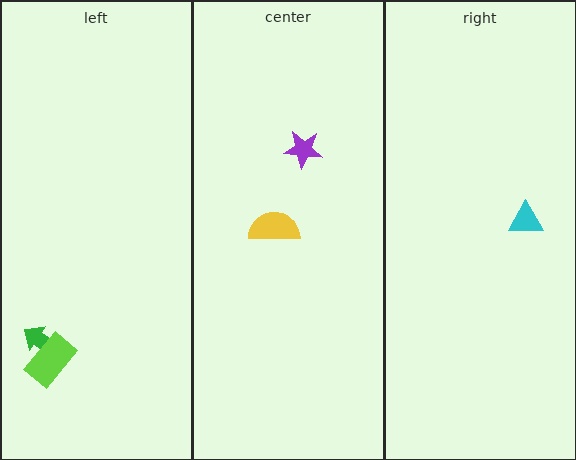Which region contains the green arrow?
The left region.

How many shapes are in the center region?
2.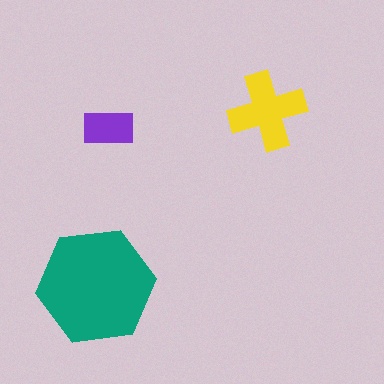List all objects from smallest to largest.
The purple rectangle, the yellow cross, the teal hexagon.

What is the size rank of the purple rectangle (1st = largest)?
3rd.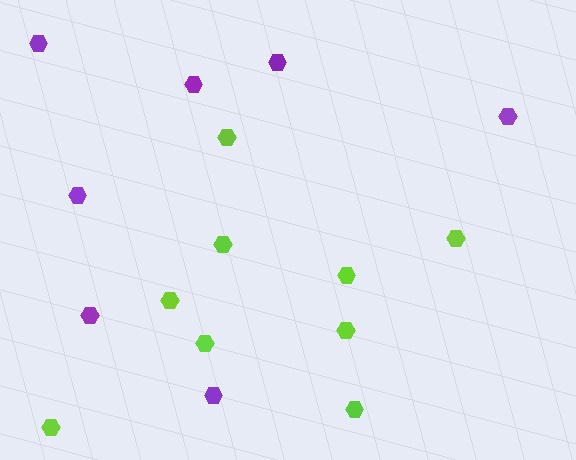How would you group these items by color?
There are 2 groups: one group of lime hexagons (9) and one group of purple hexagons (7).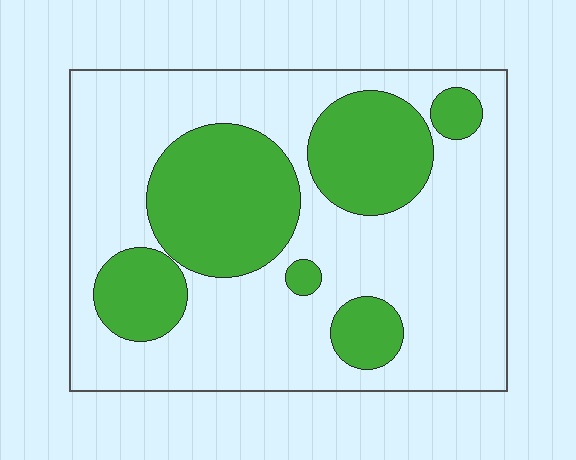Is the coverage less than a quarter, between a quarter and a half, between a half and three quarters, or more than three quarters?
Between a quarter and a half.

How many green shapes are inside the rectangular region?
6.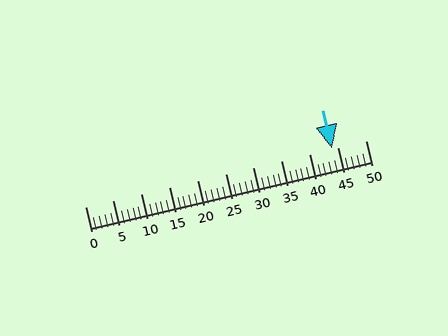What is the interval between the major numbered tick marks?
The major tick marks are spaced 5 units apart.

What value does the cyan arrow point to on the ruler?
The cyan arrow points to approximately 44.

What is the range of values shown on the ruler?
The ruler shows values from 0 to 50.